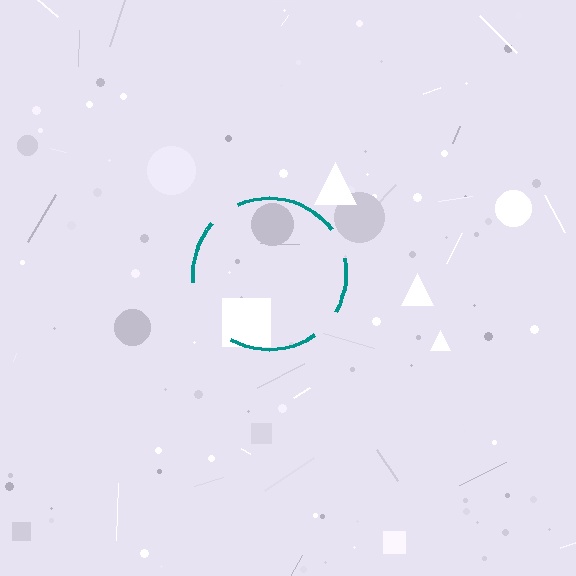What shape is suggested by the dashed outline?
The dashed outline suggests a circle.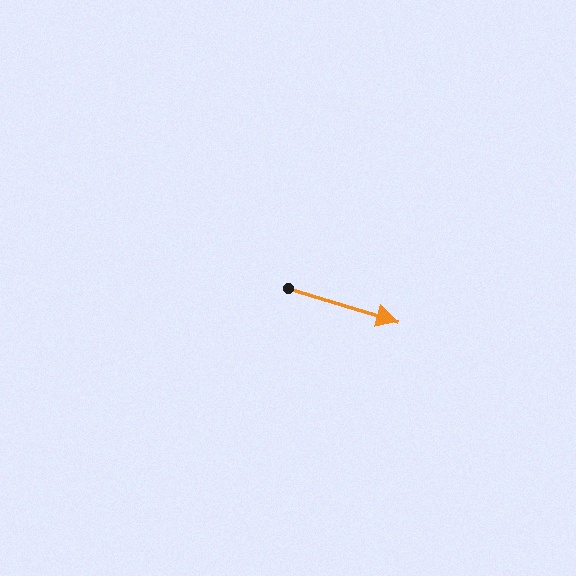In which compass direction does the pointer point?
East.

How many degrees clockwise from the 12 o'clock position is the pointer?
Approximately 107 degrees.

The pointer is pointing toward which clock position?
Roughly 4 o'clock.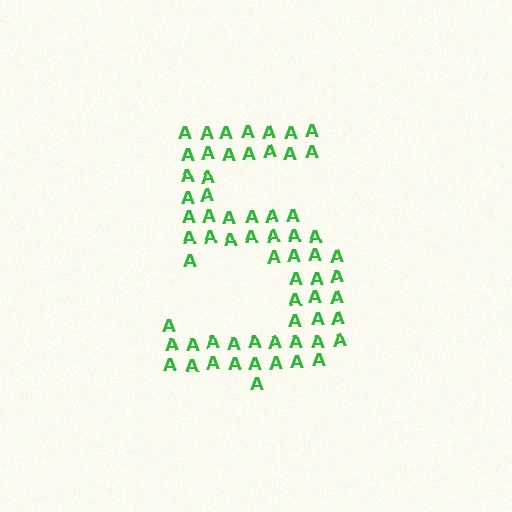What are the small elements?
The small elements are letter A's.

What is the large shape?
The large shape is the digit 5.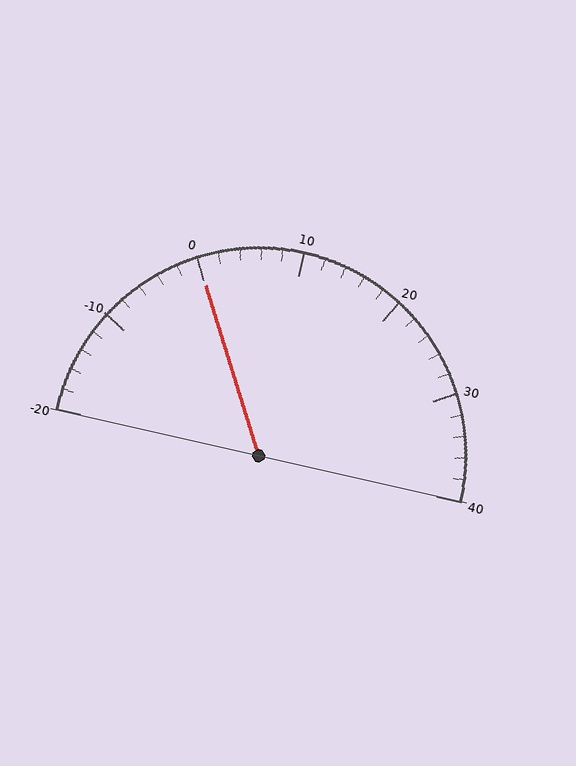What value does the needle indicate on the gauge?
The needle indicates approximately 0.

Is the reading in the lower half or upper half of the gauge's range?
The reading is in the lower half of the range (-20 to 40).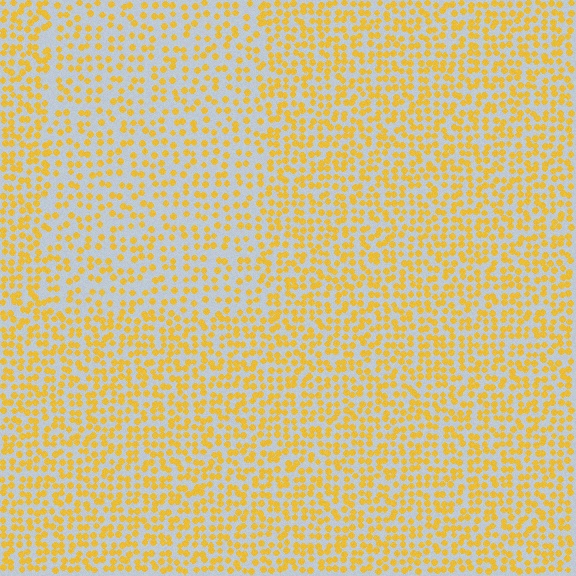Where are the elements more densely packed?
The elements are more densely packed outside the rectangle boundary.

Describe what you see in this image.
The image contains small yellow elements arranged at two different densities. A rectangle-shaped region is visible where the elements are less densely packed than the surrounding area.